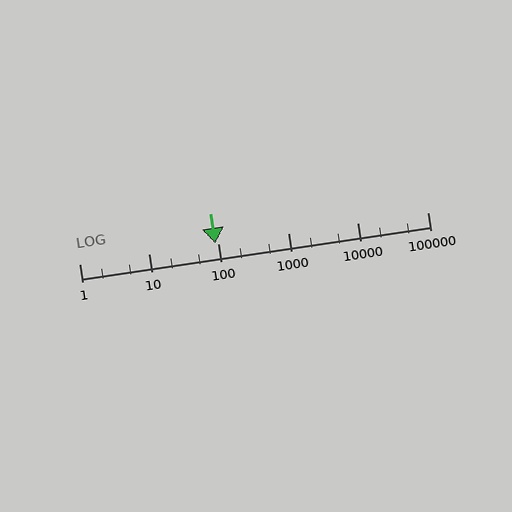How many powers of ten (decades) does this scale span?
The scale spans 5 decades, from 1 to 100000.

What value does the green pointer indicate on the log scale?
The pointer indicates approximately 90.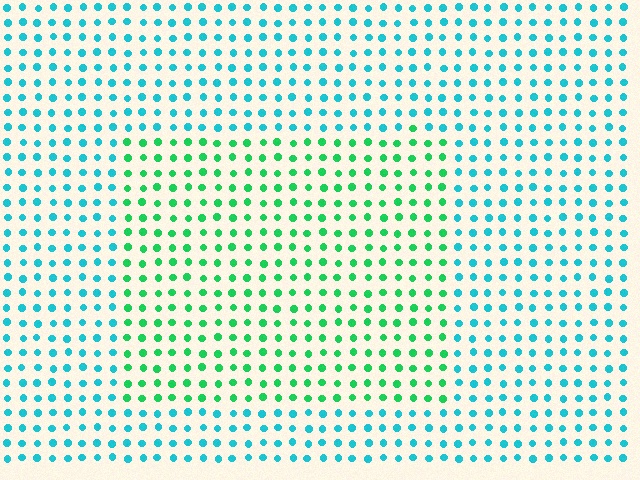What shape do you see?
I see a rectangle.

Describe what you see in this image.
The image is filled with small cyan elements in a uniform arrangement. A rectangle-shaped region is visible where the elements are tinted to a slightly different hue, forming a subtle color boundary.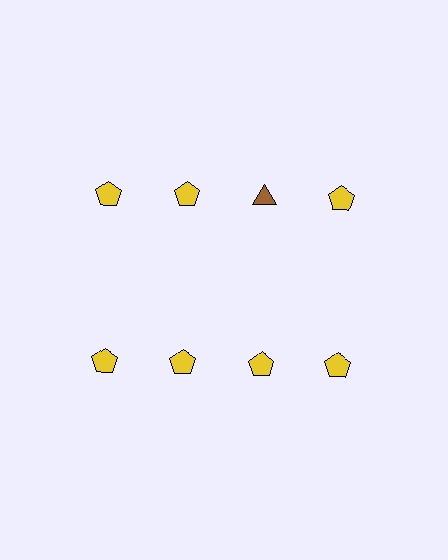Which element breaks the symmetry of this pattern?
The brown triangle in the top row, center column breaks the symmetry. All other shapes are yellow pentagons.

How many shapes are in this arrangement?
There are 8 shapes arranged in a grid pattern.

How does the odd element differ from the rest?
It differs in both color (brown instead of yellow) and shape (triangle instead of pentagon).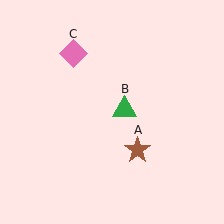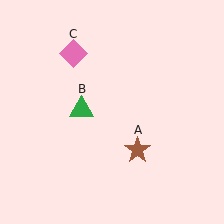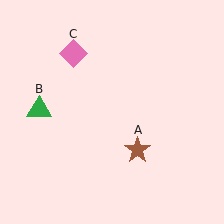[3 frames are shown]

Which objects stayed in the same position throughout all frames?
Brown star (object A) and pink diamond (object C) remained stationary.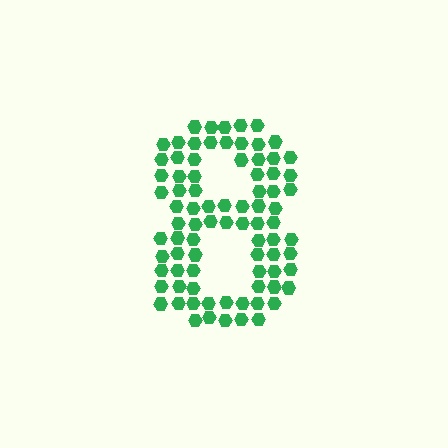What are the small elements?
The small elements are hexagons.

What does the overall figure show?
The overall figure shows the digit 8.